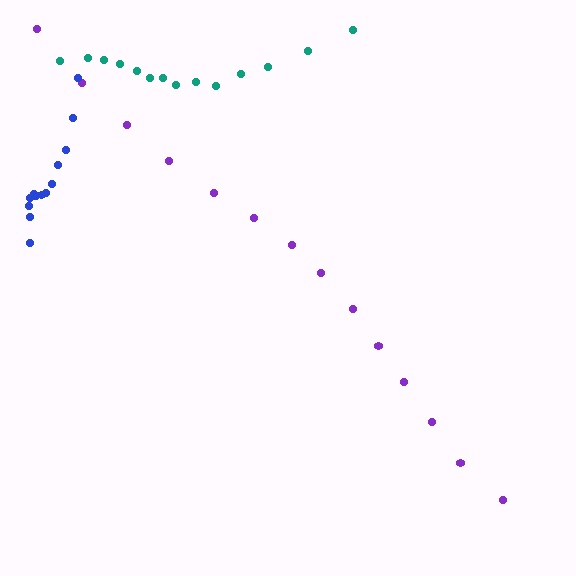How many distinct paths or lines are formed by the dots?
There are 3 distinct paths.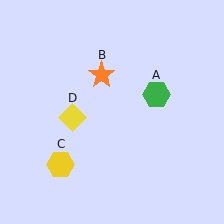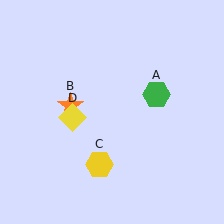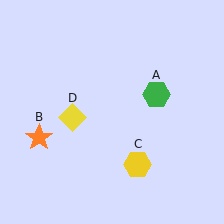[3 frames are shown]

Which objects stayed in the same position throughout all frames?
Green hexagon (object A) and yellow diamond (object D) remained stationary.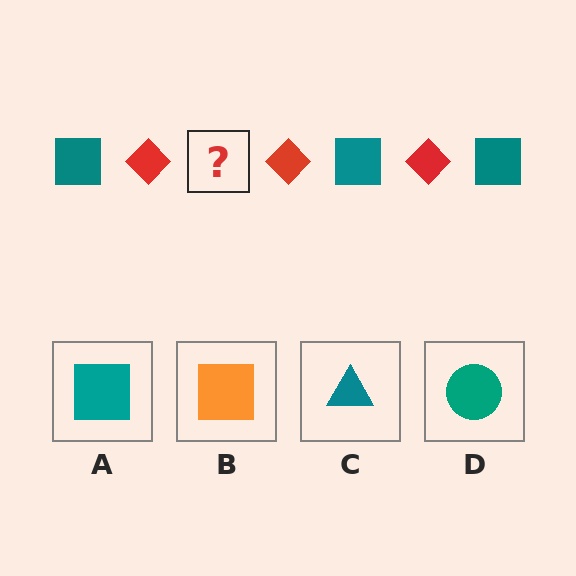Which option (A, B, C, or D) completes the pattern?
A.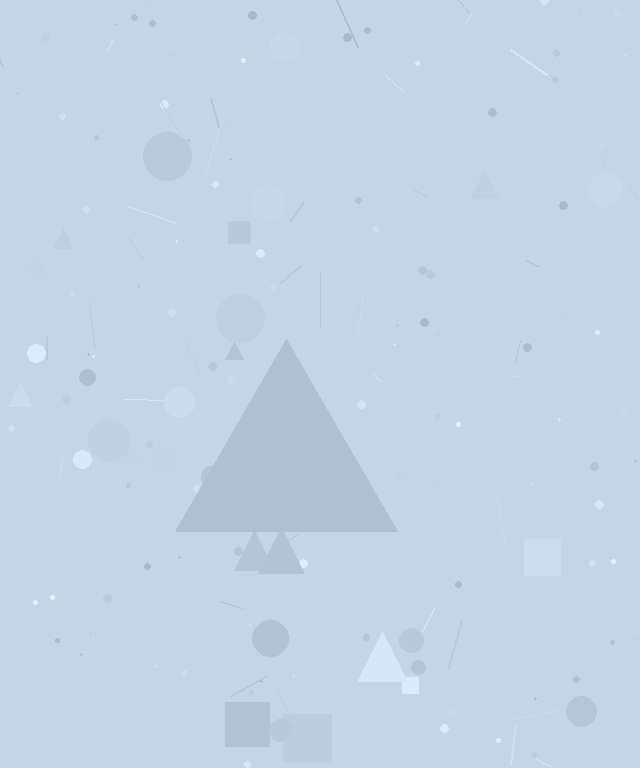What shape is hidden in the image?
A triangle is hidden in the image.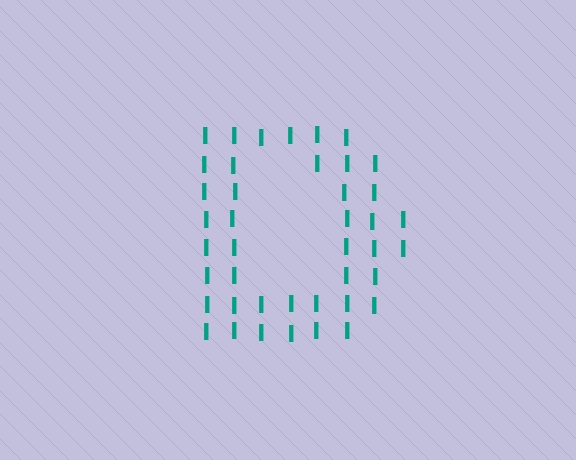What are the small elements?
The small elements are letter I's.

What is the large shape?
The large shape is the letter D.